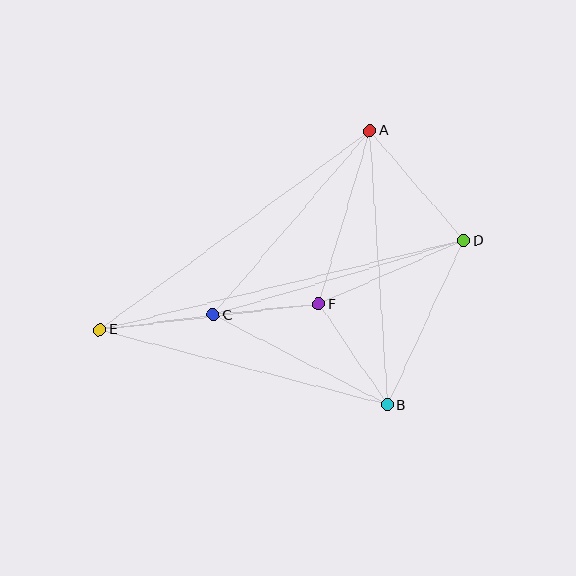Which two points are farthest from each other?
Points D and E are farthest from each other.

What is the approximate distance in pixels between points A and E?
The distance between A and E is approximately 336 pixels.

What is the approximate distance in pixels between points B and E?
The distance between B and E is approximately 297 pixels.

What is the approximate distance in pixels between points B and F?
The distance between B and F is approximately 122 pixels.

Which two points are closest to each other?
Points C and F are closest to each other.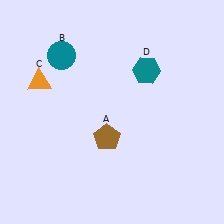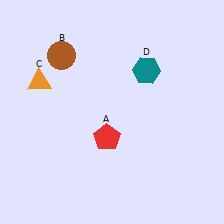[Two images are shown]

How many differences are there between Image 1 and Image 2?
There are 2 differences between the two images.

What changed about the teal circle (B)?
In Image 1, B is teal. In Image 2, it changed to brown.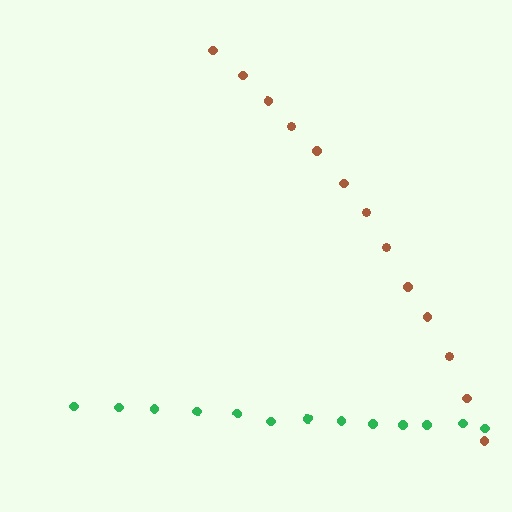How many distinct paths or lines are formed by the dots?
There are 2 distinct paths.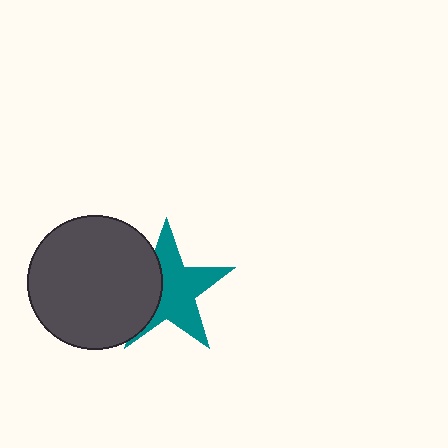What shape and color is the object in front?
The object in front is a dark gray circle.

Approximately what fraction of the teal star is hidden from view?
Roughly 36% of the teal star is hidden behind the dark gray circle.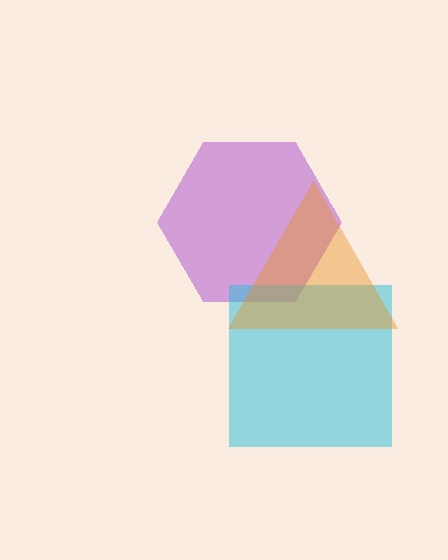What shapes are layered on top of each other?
The layered shapes are: a purple hexagon, a cyan square, an orange triangle.